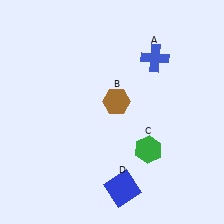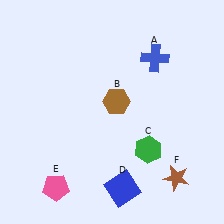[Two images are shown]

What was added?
A pink pentagon (E), a brown star (F) were added in Image 2.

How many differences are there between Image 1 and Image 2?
There are 2 differences between the two images.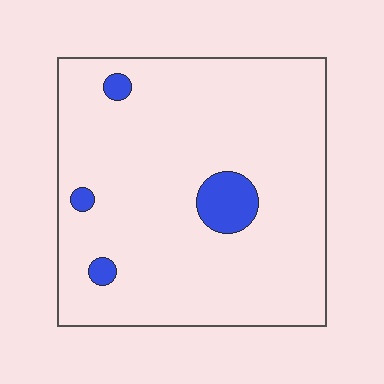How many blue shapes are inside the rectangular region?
4.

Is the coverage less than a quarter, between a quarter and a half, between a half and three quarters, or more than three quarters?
Less than a quarter.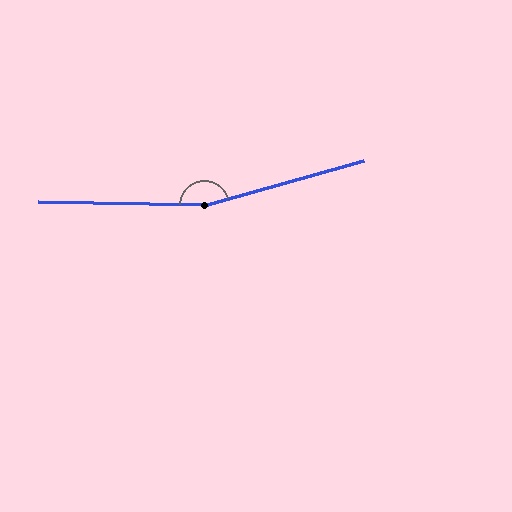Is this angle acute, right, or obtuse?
It is obtuse.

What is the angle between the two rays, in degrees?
Approximately 163 degrees.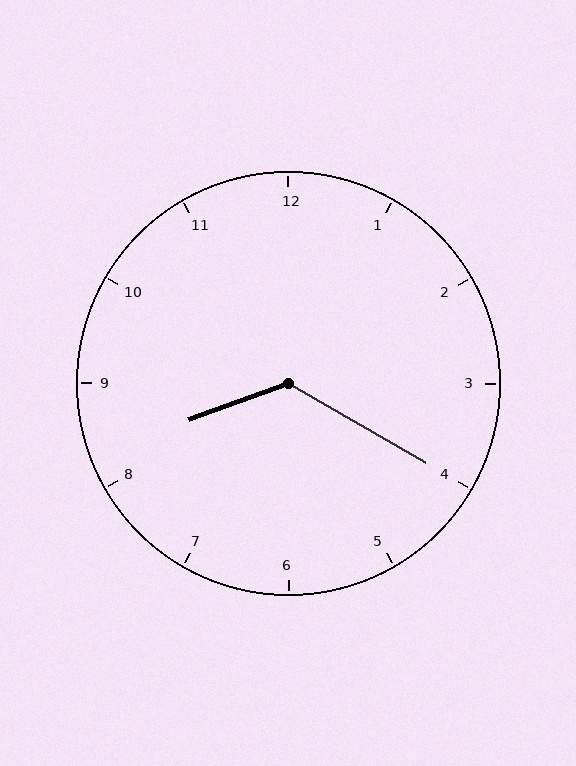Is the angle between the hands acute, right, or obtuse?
It is obtuse.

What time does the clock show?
8:20.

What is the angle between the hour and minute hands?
Approximately 130 degrees.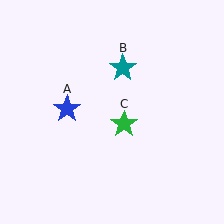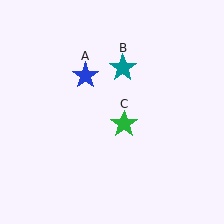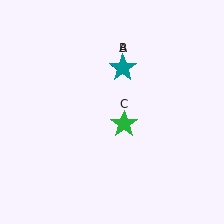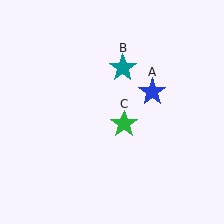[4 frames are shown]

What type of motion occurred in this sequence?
The blue star (object A) rotated clockwise around the center of the scene.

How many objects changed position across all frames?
1 object changed position: blue star (object A).